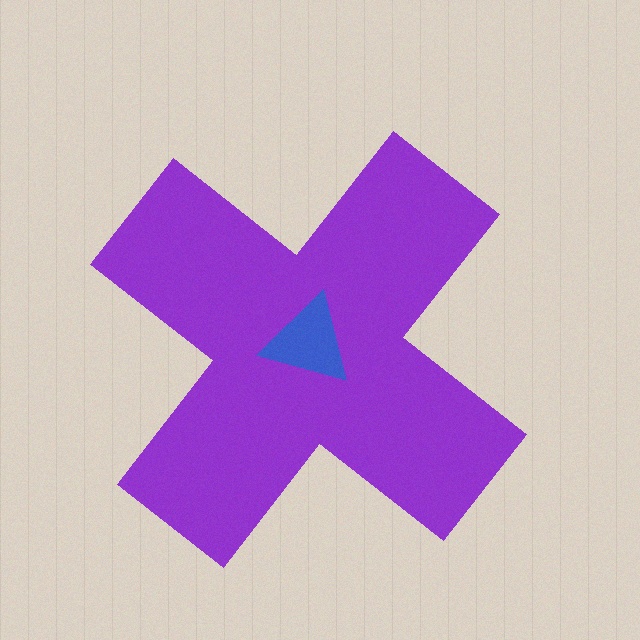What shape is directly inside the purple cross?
The blue triangle.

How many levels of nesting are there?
2.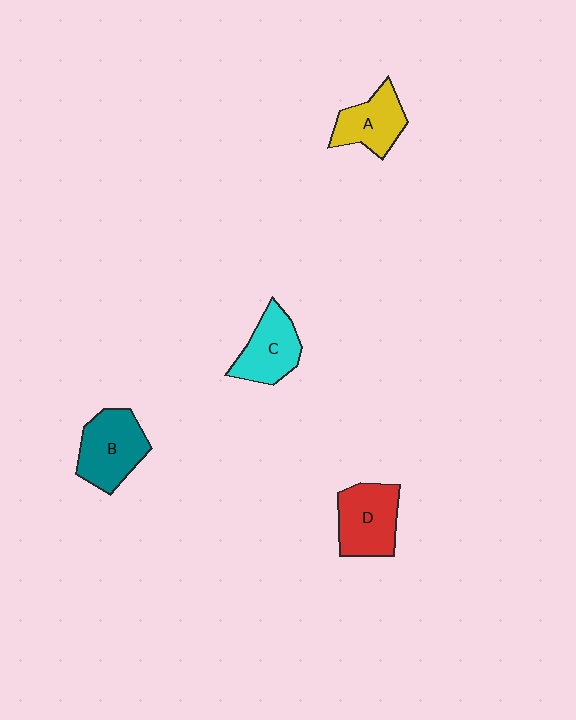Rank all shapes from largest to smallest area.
From largest to smallest: B (teal), D (red), C (cyan), A (yellow).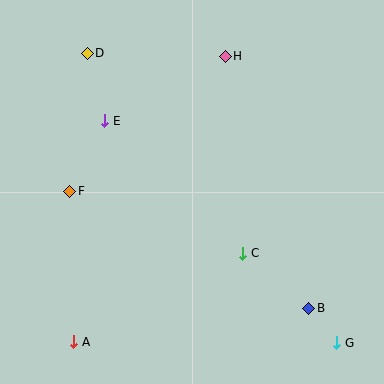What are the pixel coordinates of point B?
Point B is at (309, 308).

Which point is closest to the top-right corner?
Point H is closest to the top-right corner.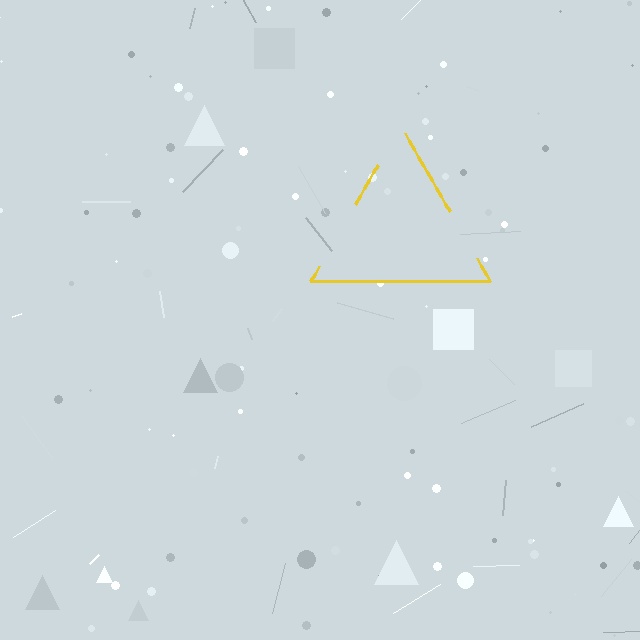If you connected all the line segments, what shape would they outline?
They would outline a triangle.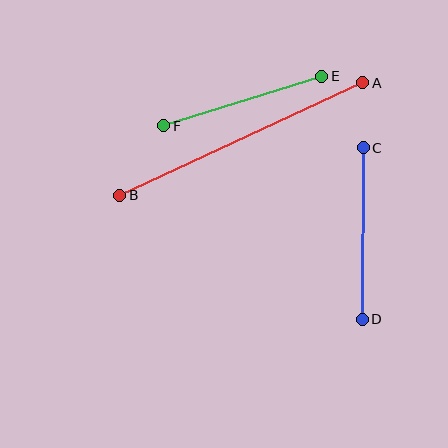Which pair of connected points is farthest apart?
Points A and B are farthest apart.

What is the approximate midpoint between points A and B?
The midpoint is at approximately (241, 139) pixels.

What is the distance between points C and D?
The distance is approximately 171 pixels.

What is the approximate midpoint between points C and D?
The midpoint is at approximately (363, 233) pixels.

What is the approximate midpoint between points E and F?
The midpoint is at approximately (243, 101) pixels.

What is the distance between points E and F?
The distance is approximately 166 pixels.